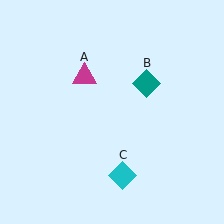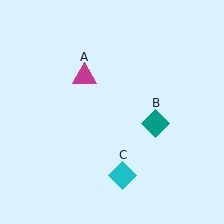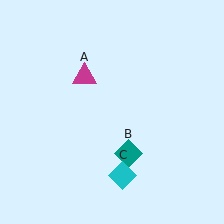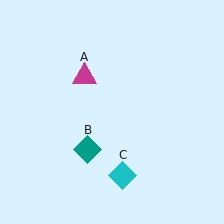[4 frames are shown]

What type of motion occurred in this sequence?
The teal diamond (object B) rotated clockwise around the center of the scene.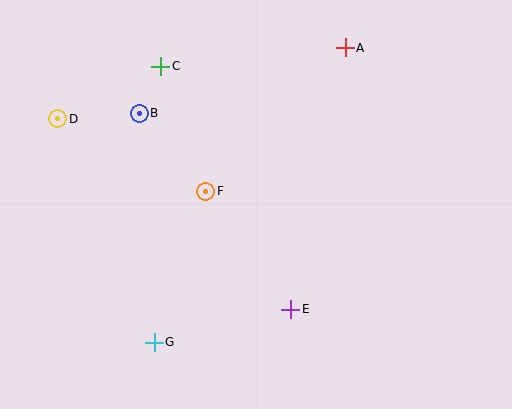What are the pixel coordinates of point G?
Point G is at (154, 342).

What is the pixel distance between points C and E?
The distance between C and E is 275 pixels.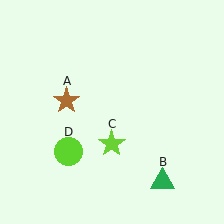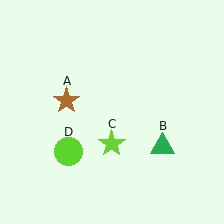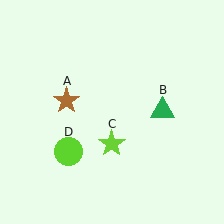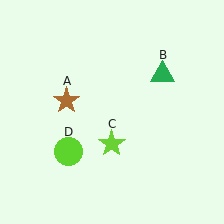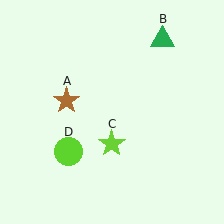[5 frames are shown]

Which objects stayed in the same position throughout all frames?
Brown star (object A) and lime star (object C) and lime circle (object D) remained stationary.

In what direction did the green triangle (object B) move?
The green triangle (object B) moved up.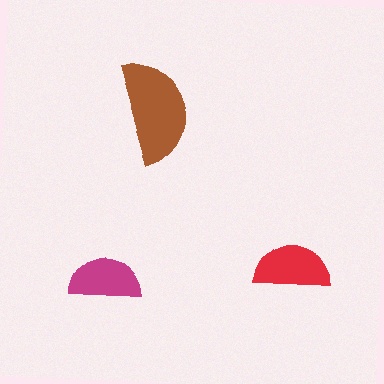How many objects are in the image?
There are 3 objects in the image.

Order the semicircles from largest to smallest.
the brown one, the red one, the magenta one.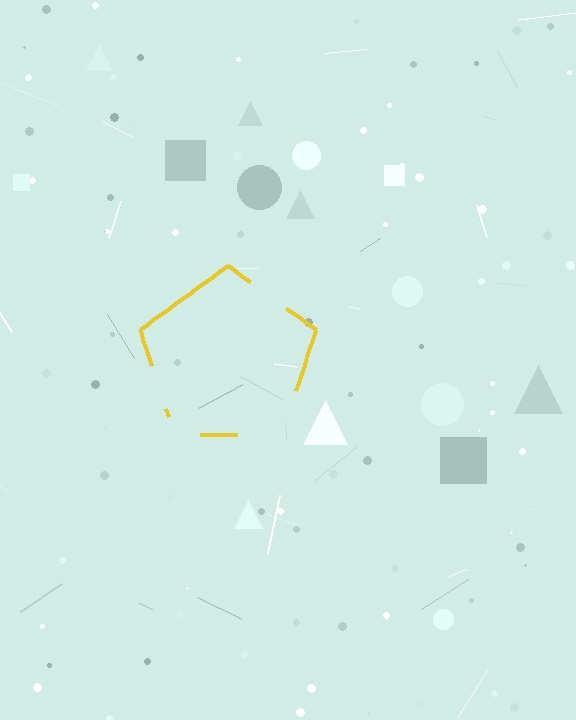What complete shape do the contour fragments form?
The contour fragments form a pentagon.